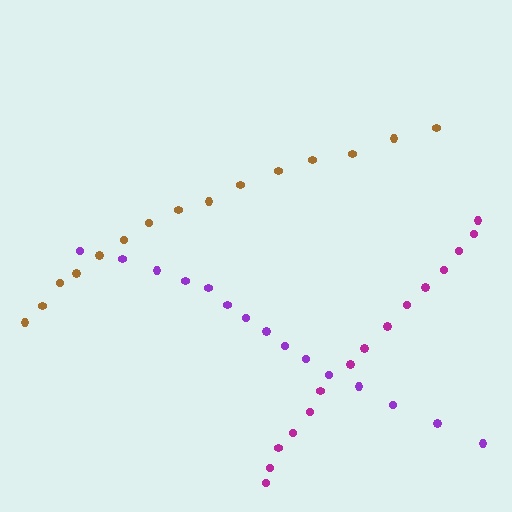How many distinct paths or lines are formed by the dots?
There are 3 distinct paths.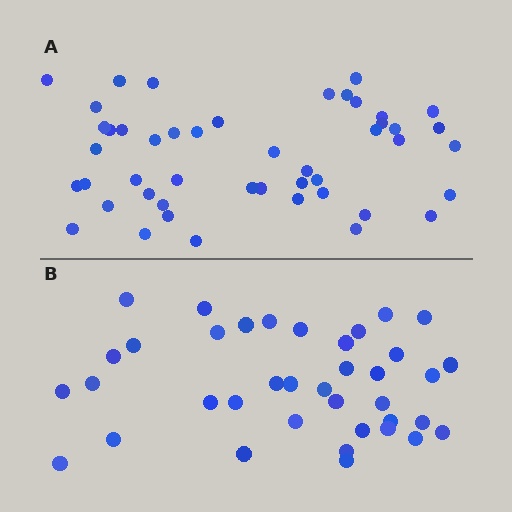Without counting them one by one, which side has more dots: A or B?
Region A (the top region) has more dots.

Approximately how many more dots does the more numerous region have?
Region A has roughly 8 or so more dots than region B.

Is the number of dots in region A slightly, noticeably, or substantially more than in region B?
Region A has only slightly more — the two regions are fairly close. The ratio is roughly 1.2 to 1.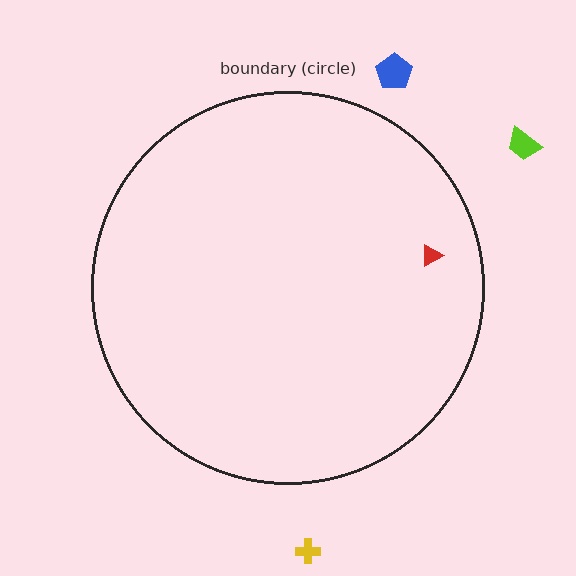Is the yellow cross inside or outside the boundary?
Outside.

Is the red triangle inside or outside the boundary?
Inside.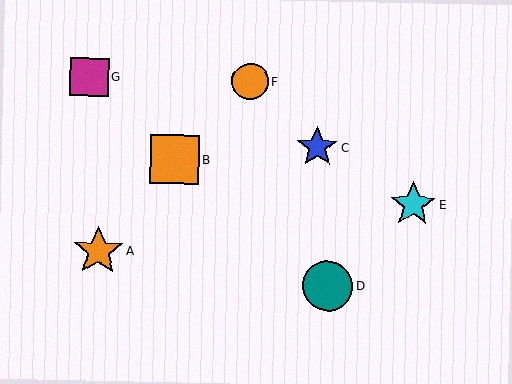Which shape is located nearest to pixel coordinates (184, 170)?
The orange square (labeled B) at (174, 160) is nearest to that location.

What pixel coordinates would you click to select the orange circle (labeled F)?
Click at (250, 82) to select the orange circle F.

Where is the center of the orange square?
The center of the orange square is at (174, 160).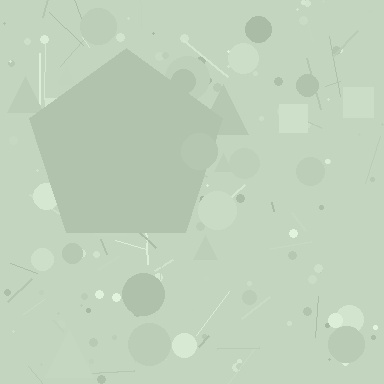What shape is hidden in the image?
A pentagon is hidden in the image.